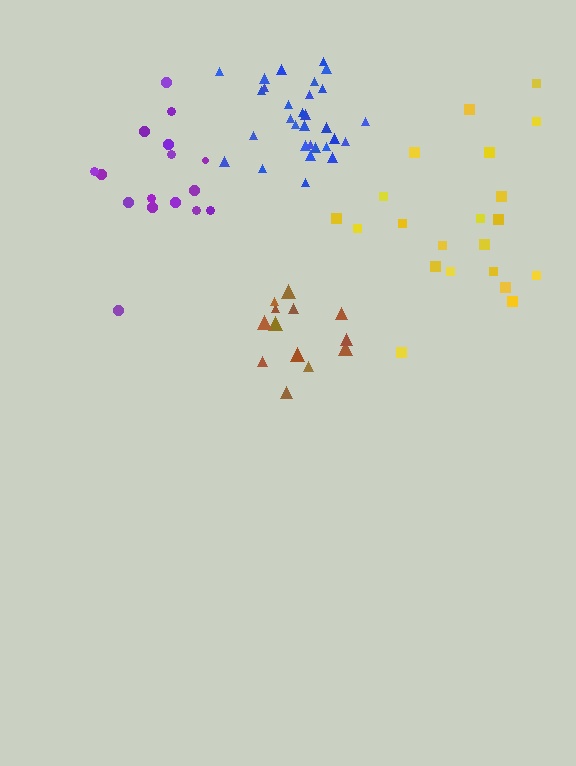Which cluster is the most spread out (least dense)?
Yellow.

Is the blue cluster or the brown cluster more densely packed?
Blue.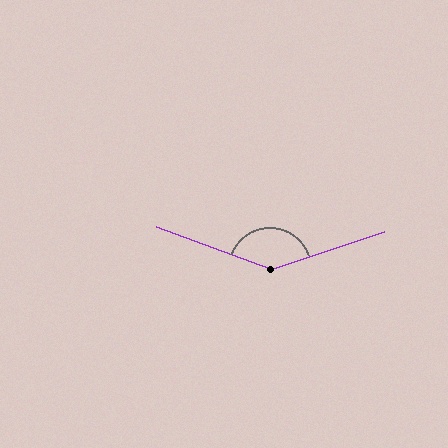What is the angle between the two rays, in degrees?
Approximately 142 degrees.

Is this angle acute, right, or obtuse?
It is obtuse.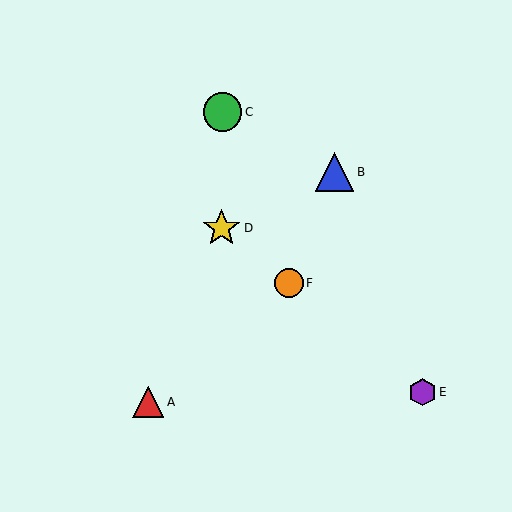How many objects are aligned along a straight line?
3 objects (D, E, F) are aligned along a straight line.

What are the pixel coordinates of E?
Object E is at (423, 392).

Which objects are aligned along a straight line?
Objects D, E, F are aligned along a straight line.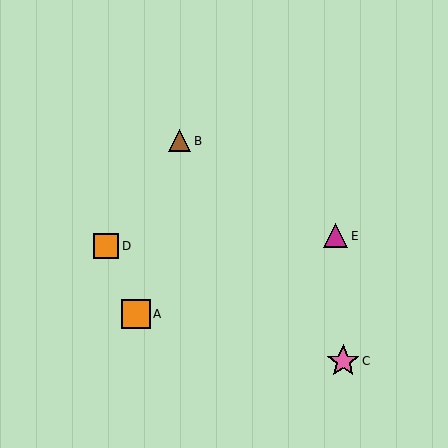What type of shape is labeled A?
Shape A is an orange square.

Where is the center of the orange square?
The center of the orange square is at (136, 314).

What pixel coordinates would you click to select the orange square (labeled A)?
Click at (136, 314) to select the orange square A.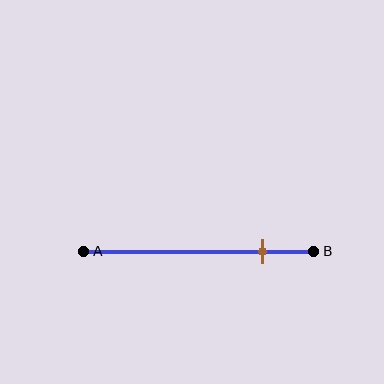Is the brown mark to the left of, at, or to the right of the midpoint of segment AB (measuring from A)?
The brown mark is to the right of the midpoint of segment AB.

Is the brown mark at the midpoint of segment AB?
No, the mark is at about 80% from A, not at the 50% midpoint.